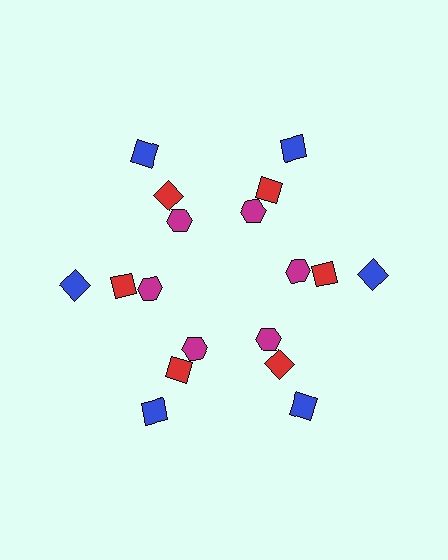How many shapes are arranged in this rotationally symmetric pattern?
There are 18 shapes, arranged in 6 groups of 3.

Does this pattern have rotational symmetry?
Yes, this pattern has 6-fold rotational symmetry. It looks the same after rotating 60 degrees around the center.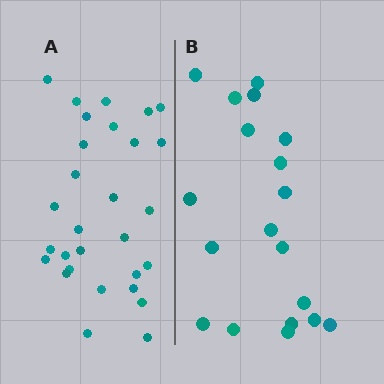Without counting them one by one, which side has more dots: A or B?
Region A (the left region) has more dots.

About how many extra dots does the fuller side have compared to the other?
Region A has roughly 10 or so more dots than region B.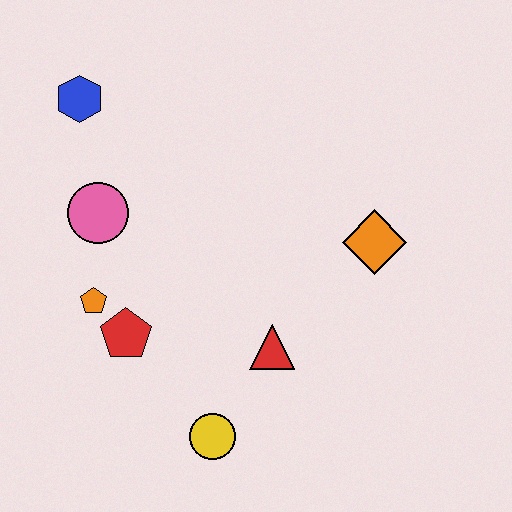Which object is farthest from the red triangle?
The blue hexagon is farthest from the red triangle.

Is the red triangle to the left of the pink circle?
No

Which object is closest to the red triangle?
The yellow circle is closest to the red triangle.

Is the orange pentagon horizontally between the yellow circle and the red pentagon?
No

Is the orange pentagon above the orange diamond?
No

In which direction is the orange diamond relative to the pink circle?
The orange diamond is to the right of the pink circle.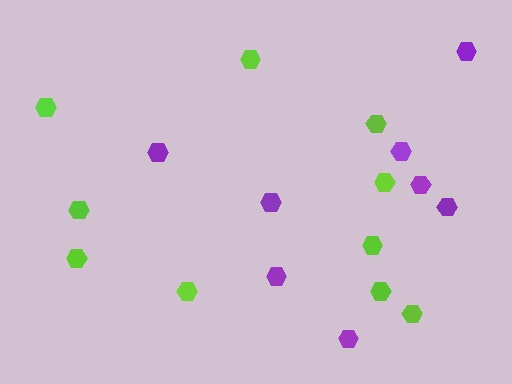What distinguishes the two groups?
There are 2 groups: one group of purple hexagons (8) and one group of lime hexagons (10).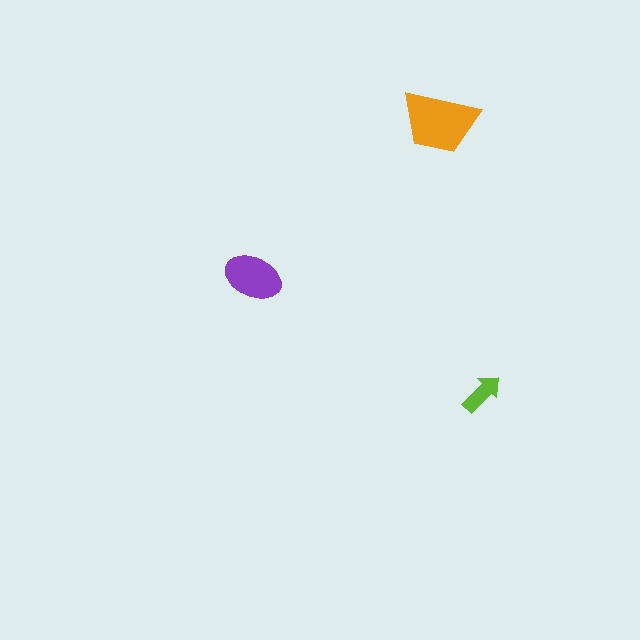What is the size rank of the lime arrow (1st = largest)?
3rd.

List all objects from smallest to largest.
The lime arrow, the purple ellipse, the orange trapezoid.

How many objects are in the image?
There are 3 objects in the image.